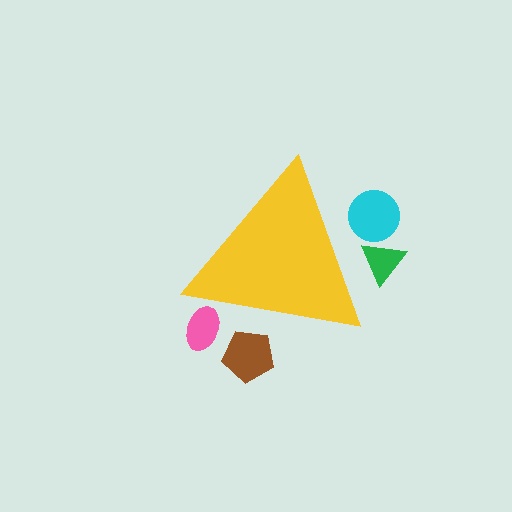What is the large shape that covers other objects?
A yellow triangle.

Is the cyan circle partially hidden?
Yes, the cyan circle is partially hidden behind the yellow triangle.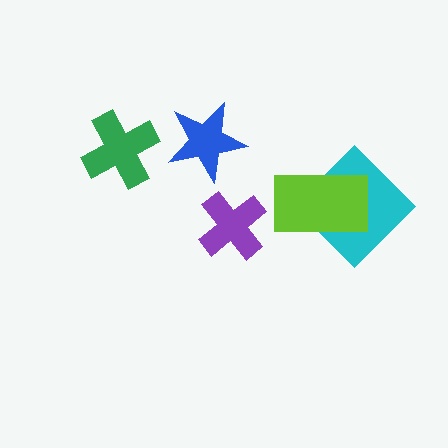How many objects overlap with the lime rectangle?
1 object overlaps with the lime rectangle.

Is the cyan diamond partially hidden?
Yes, it is partially covered by another shape.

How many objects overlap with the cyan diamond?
1 object overlaps with the cyan diamond.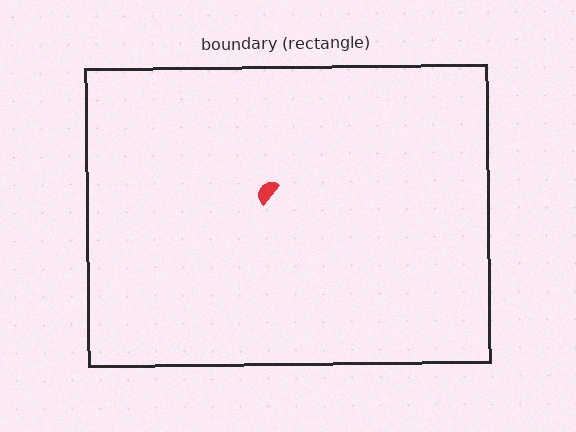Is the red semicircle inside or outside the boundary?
Inside.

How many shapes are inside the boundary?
1 inside, 0 outside.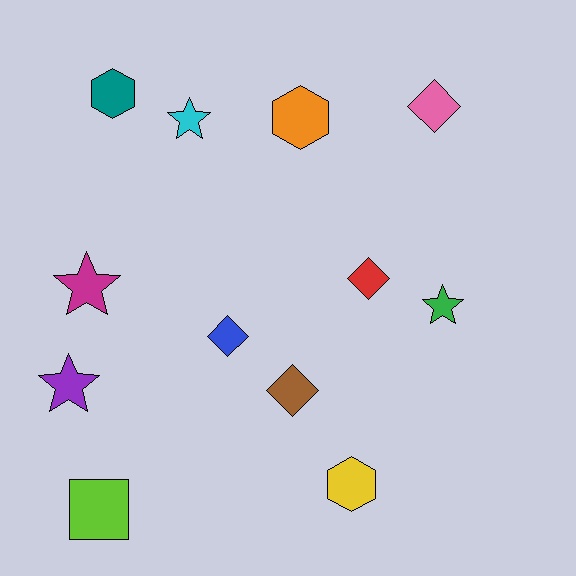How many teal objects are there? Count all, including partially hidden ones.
There is 1 teal object.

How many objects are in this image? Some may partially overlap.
There are 12 objects.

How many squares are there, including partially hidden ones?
There is 1 square.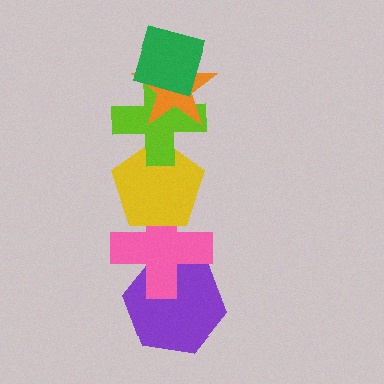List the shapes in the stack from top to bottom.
From top to bottom: the green diamond, the orange star, the lime cross, the yellow pentagon, the pink cross, the purple hexagon.